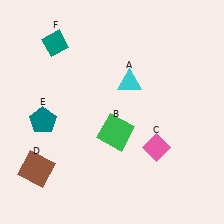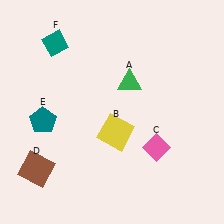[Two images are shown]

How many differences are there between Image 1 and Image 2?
There are 2 differences between the two images.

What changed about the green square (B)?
In Image 1, B is green. In Image 2, it changed to yellow.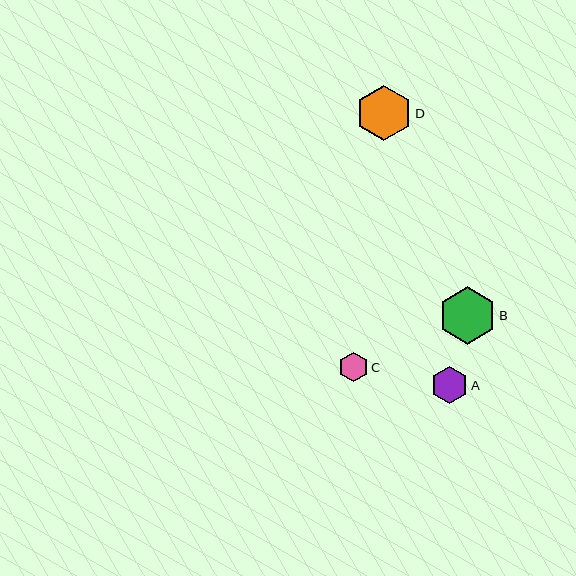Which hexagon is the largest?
Hexagon B is the largest with a size of approximately 58 pixels.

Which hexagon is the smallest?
Hexagon C is the smallest with a size of approximately 30 pixels.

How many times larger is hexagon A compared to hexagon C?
Hexagon A is approximately 1.3 times the size of hexagon C.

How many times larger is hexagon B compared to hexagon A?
Hexagon B is approximately 1.5 times the size of hexagon A.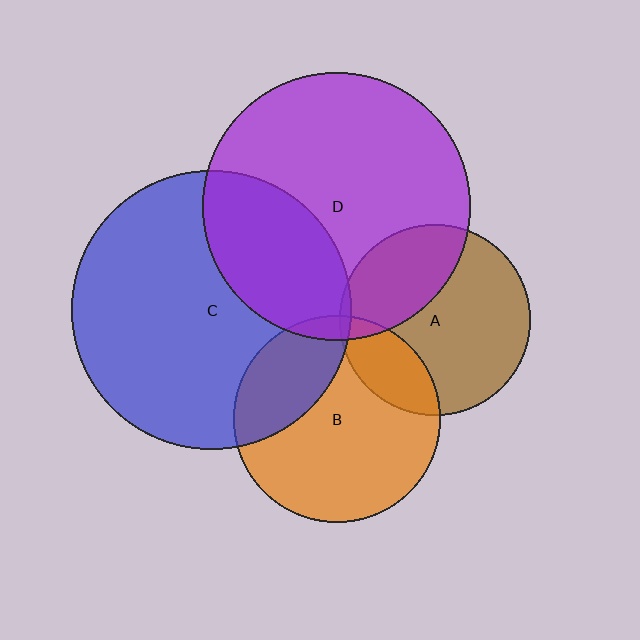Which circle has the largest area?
Circle C (blue).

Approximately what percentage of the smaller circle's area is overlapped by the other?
Approximately 20%.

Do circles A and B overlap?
Yes.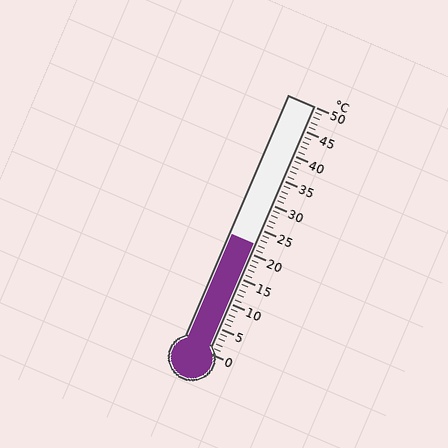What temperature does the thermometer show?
The thermometer shows approximately 22°C.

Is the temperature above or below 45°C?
The temperature is below 45°C.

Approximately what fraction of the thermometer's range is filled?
The thermometer is filled to approximately 45% of its range.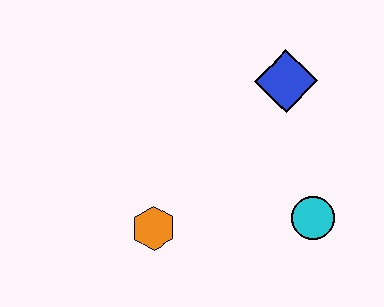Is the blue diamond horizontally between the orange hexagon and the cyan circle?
Yes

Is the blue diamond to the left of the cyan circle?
Yes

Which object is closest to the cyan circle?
The blue diamond is closest to the cyan circle.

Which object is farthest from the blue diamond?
The orange hexagon is farthest from the blue diamond.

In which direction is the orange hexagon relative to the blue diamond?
The orange hexagon is below the blue diamond.